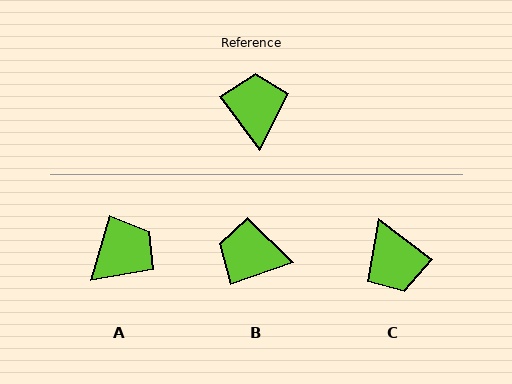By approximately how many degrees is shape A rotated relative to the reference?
Approximately 54 degrees clockwise.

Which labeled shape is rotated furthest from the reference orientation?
C, about 164 degrees away.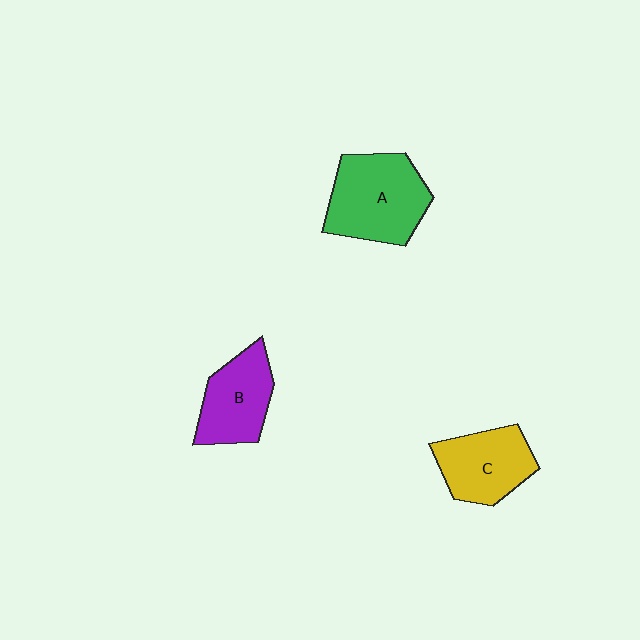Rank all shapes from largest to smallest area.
From largest to smallest: A (green), C (yellow), B (purple).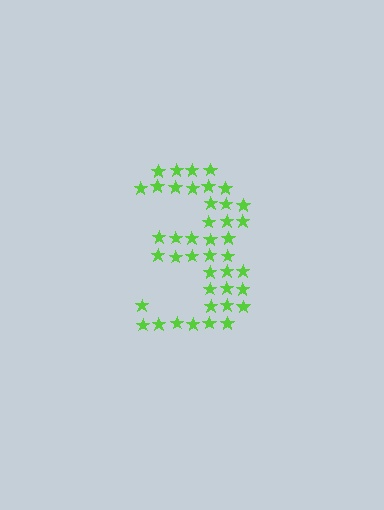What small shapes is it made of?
It is made of small stars.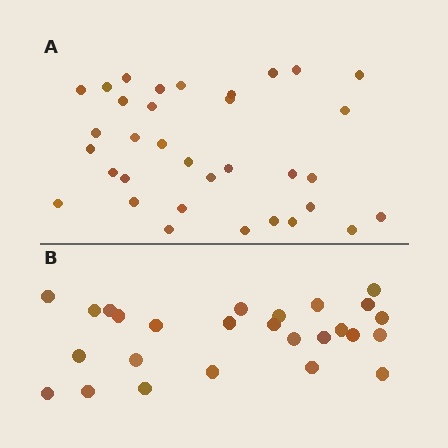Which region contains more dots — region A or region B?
Region A (the top region) has more dots.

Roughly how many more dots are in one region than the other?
Region A has roughly 8 or so more dots than region B.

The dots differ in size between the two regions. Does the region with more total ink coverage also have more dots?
No. Region B has more total ink coverage because its dots are larger, but region A actually contains more individual dots. Total area can be misleading — the number of items is what matters here.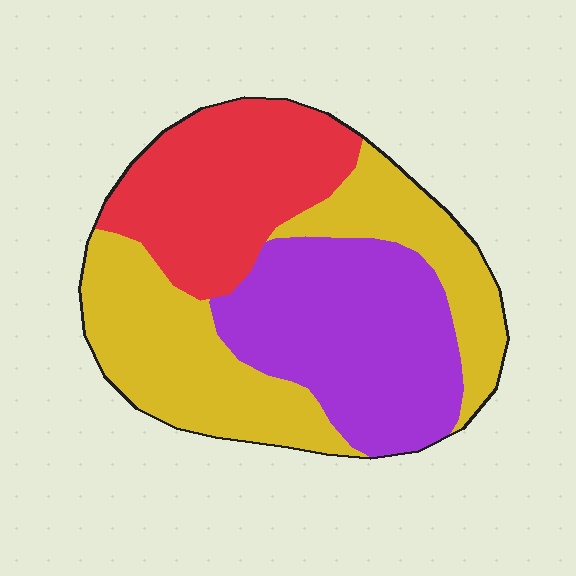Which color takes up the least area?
Red, at roughly 25%.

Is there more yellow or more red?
Yellow.